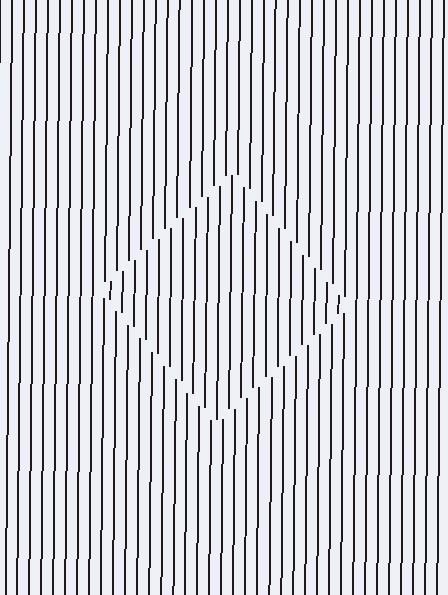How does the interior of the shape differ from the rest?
The interior of the shape contains the same grating, shifted by half a period — the contour is defined by the phase discontinuity where line-ends from the inner and outer gratings abut.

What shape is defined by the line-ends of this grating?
An illusory square. The interior of the shape contains the same grating, shifted by half a period — the contour is defined by the phase discontinuity where line-ends from the inner and outer gratings abut.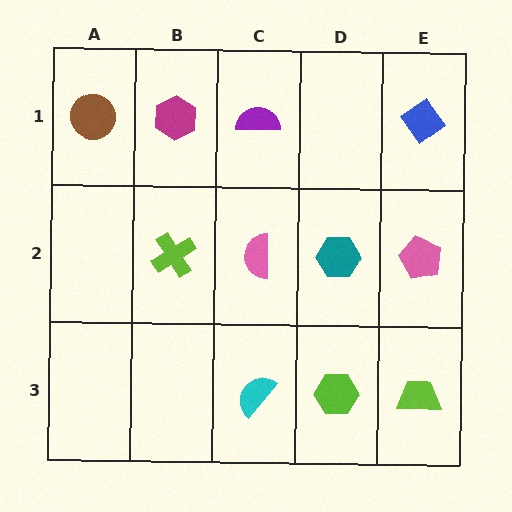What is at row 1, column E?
A blue diamond.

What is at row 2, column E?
A pink pentagon.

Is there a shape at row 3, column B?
No, that cell is empty.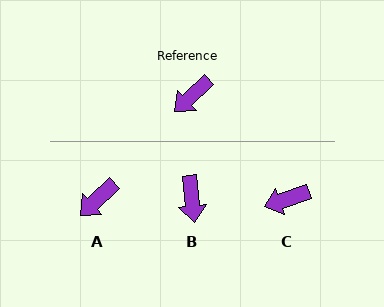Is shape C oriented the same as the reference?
No, it is off by about 24 degrees.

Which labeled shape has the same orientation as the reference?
A.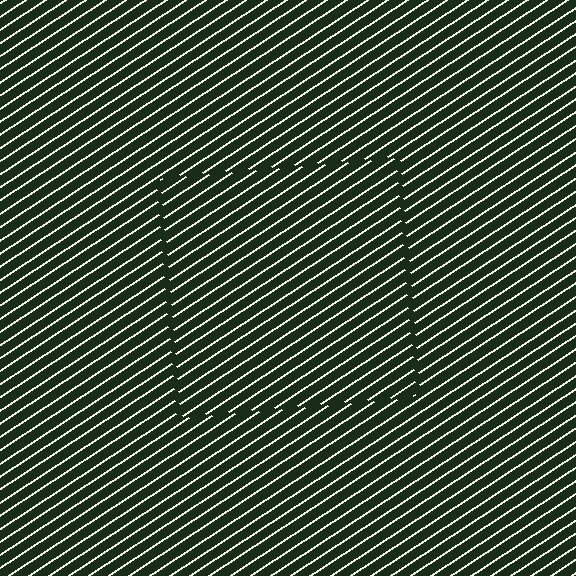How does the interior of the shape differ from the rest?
The interior of the shape contains the same grating, shifted by half a period — the contour is defined by the phase discontinuity where line-ends from the inner and outer gratings abut.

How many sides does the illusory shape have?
4 sides — the line-ends trace a square.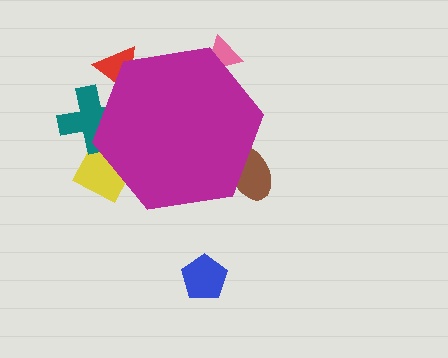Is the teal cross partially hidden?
Yes, the teal cross is partially hidden behind the magenta hexagon.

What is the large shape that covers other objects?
A magenta hexagon.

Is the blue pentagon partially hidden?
No, the blue pentagon is fully visible.